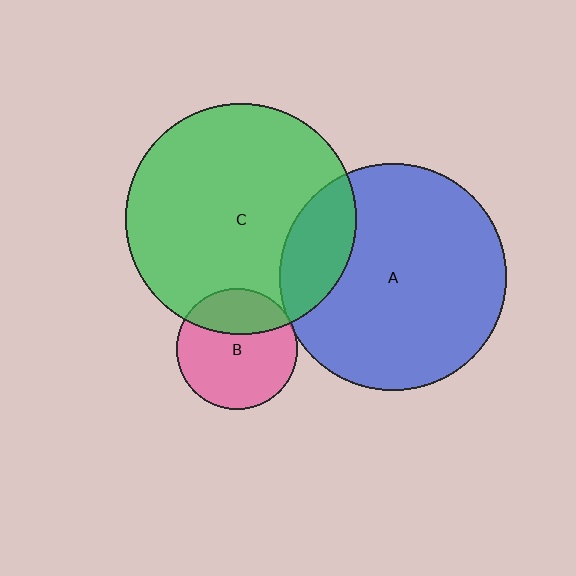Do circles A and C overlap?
Yes.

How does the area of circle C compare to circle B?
Approximately 3.7 times.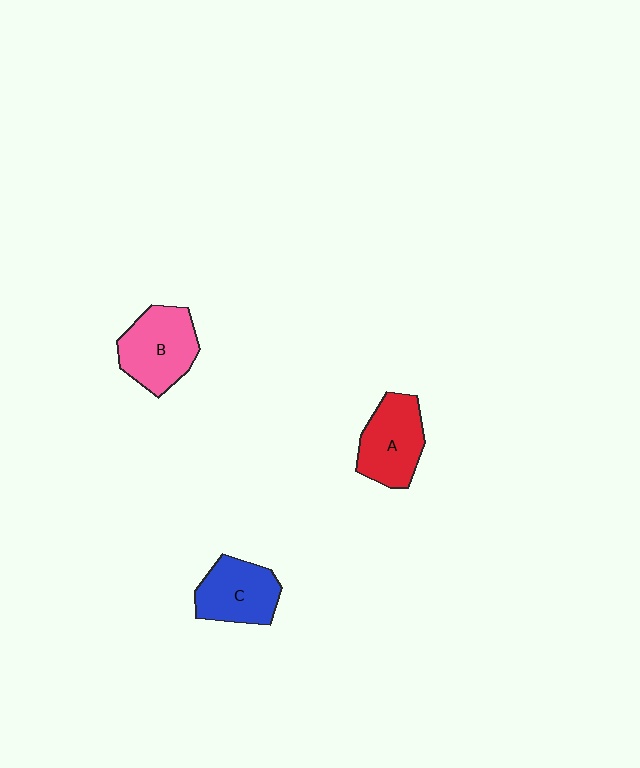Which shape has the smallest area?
Shape C (blue).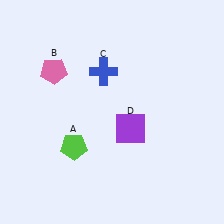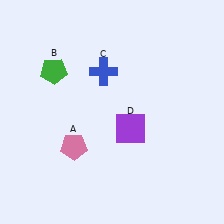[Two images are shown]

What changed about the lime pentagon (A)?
In Image 1, A is lime. In Image 2, it changed to pink.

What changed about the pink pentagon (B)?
In Image 1, B is pink. In Image 2, it changed to green.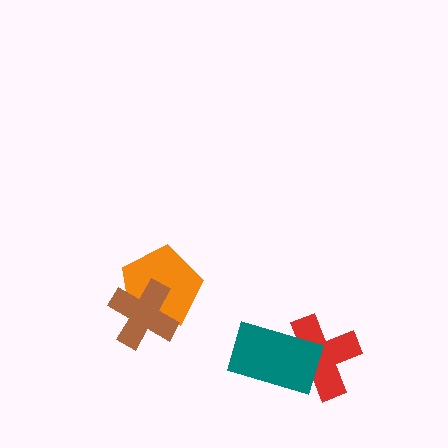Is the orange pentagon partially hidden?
Yes, it is partially covered by another shape.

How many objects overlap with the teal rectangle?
1 object overlaps with the teal rectangle.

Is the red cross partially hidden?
Yes, it is partially covered by another shape.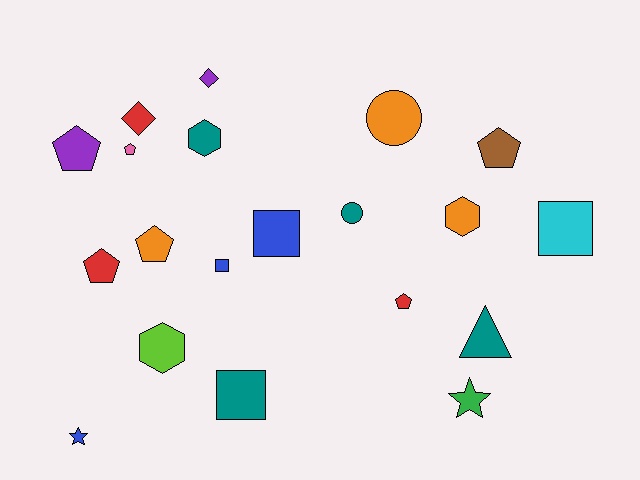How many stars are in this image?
There are 2 stars.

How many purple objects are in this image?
There are 2 purple objects.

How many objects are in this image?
There are 20 objects.